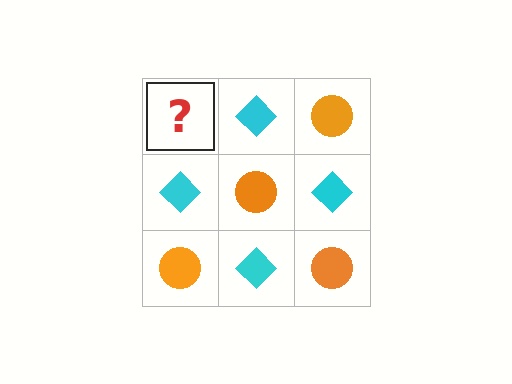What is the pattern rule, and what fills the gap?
The rule is that it alternates orange circle and cyan diamond in a checkerboard pattern. The gap should be filled with an orange circle.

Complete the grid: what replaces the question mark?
The question mark should be replaced with an orange circle.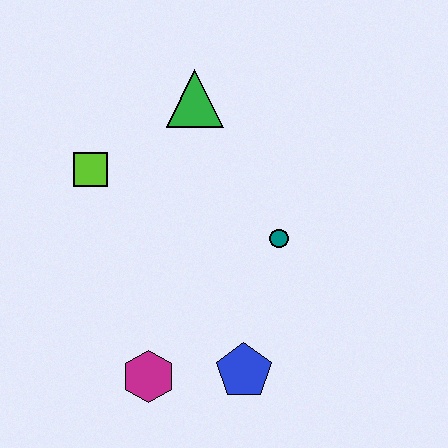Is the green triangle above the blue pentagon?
Yes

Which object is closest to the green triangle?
The lime square is closest to the green triangle.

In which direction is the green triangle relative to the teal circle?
The green triangle is above the teal circle.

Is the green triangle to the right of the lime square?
Yes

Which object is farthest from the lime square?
The blue pentagon is farthest from the lime square.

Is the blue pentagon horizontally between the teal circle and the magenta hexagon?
Yes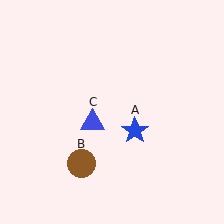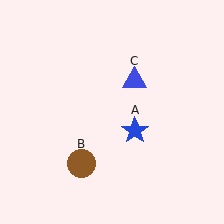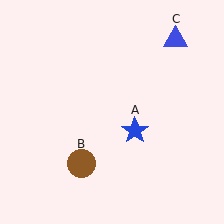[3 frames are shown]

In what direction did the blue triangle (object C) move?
The blue triangle (object C) moved up and to the right.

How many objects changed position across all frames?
1 object changed position: blue triangle (object C).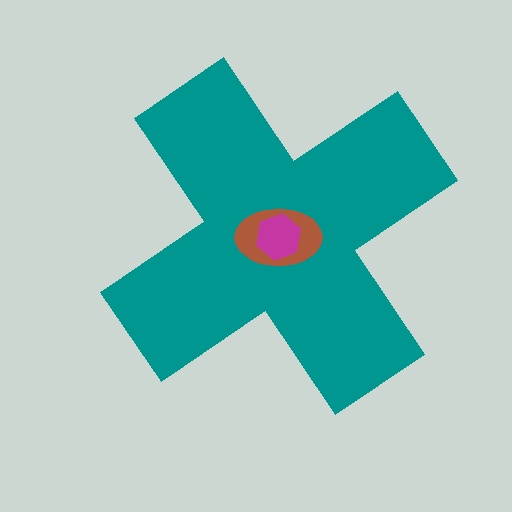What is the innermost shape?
The magenta hexagon.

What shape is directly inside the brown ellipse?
The magenta hexagon.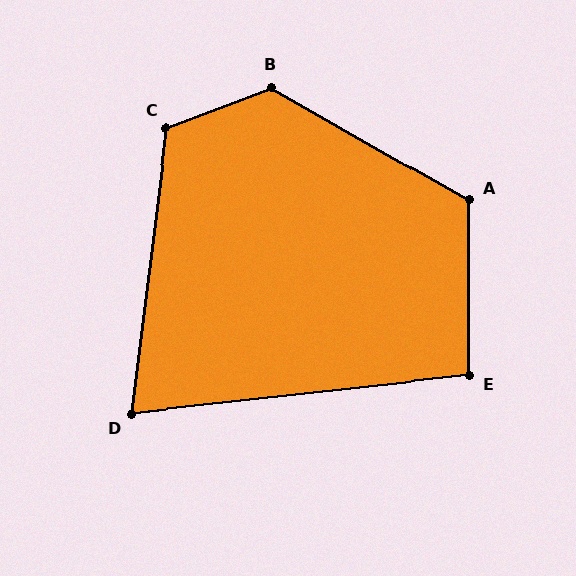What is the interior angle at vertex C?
Approximately 118 degrees (obtuse).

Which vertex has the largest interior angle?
B, at approximately 129 degrees.